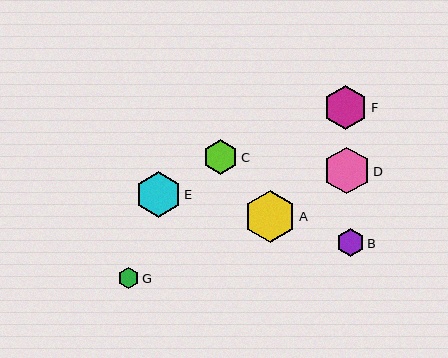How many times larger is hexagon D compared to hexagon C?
Hexagon D is approximately 1.3 times the size of hexagon C.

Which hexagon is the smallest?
Hexagon G is the smallest with a size of approximately 21 pixels.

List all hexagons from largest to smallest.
From largest to smallest: A, D, E, F, C, B, G.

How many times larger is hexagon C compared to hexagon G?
Hexagon C is approximately 1.7 times the size of hexagon G.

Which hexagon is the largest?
Hexagon A is the largest with a size of approximately 51 pixels.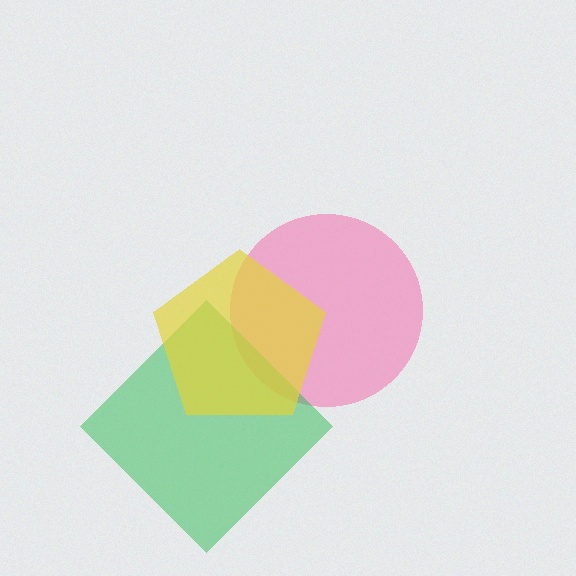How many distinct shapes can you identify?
There are 3 distinct shapes: a pink circle, a green diamond, a yellow pentagon.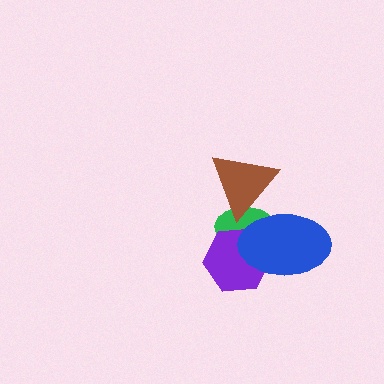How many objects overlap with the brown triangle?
2 objects overlap with the brown triangle.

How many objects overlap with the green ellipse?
3 objects overlap with the green ellipse.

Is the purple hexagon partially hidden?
Yes, it is partially covered by another shape.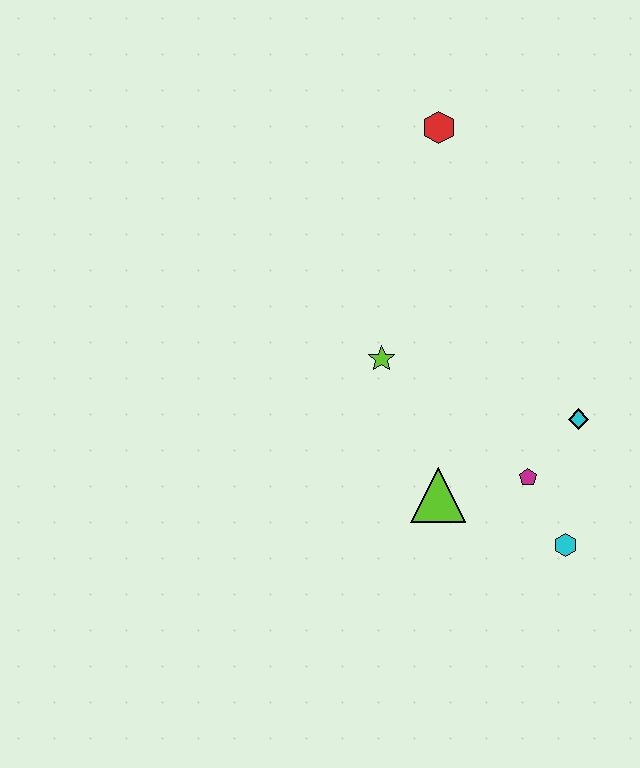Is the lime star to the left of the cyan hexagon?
Yes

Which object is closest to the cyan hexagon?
The magenta pentagon is closest to the cyan hexagon.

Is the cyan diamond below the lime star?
Yes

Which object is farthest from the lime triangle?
The red hexagon is farthest from the lime triangle.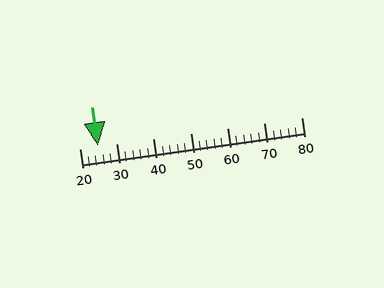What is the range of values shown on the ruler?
The ruler shows values from 20 to 80.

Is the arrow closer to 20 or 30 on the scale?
The arrow is closer to 20.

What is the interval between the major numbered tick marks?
The major tick marks are spaced 10 units apart.